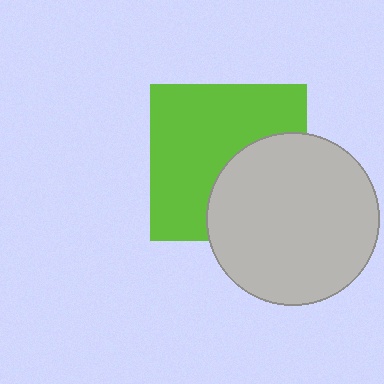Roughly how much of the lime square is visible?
About half of it is visible (roughly 62%).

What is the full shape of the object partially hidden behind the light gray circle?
The partially hidden object is a lime square.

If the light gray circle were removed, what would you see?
You would see the complete lime square.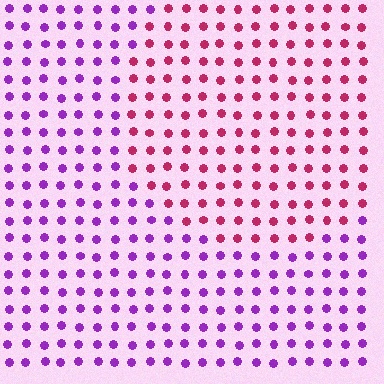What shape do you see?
I see a circle.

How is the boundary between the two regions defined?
The boundary is defined purely by a slight shift in hue (about 51 degrees). Spacing, size, and orientation are identical on both sides.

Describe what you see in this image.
The image is filled with small purple elements in a uniform arrangement. A circle-shaped region is visible where the elements are tinted to a slightly different hue, forming a subtle color boundary.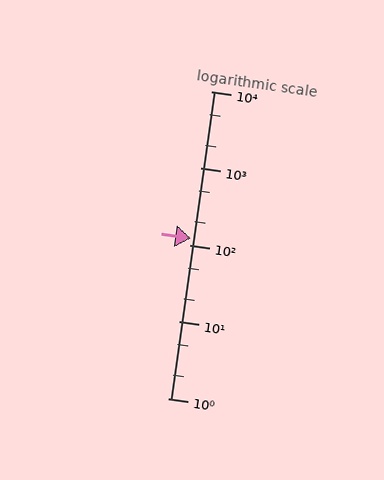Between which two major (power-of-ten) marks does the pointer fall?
The pointer is between 100 and 1000.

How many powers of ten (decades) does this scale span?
The scale spans 4 decades, from 1 to 10000.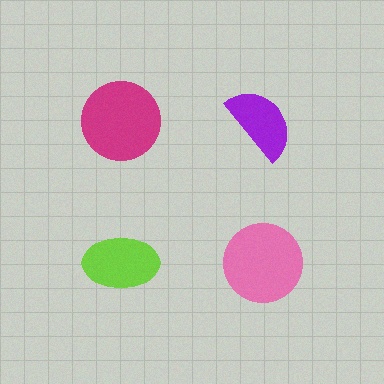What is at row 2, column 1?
A lime ellipse.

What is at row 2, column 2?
A pink circle.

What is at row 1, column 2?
A purple semicircle.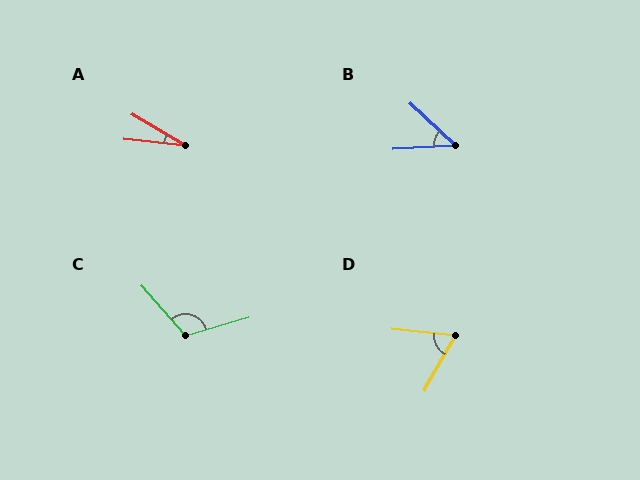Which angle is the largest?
C, at approximately 115 degrees.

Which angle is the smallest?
A, at approximately 25 degrees.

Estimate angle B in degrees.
Approximately 46 degrees.